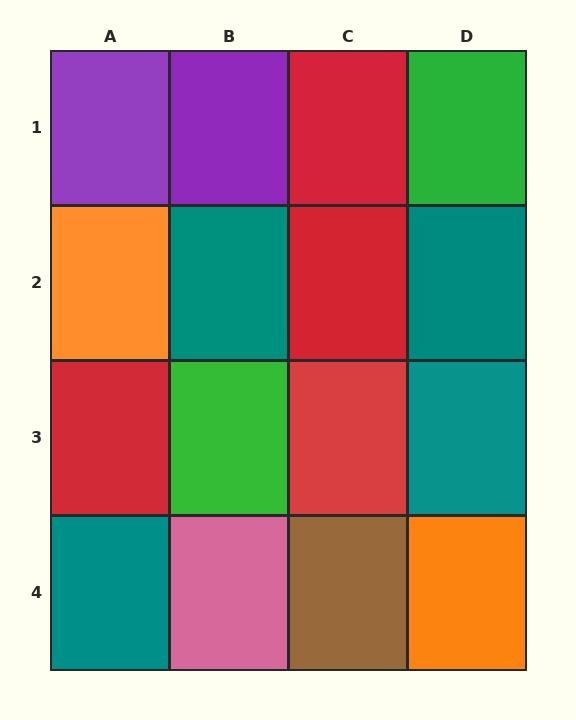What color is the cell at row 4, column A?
Teal.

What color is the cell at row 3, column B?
Green.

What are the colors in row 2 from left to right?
Orange, teal, red, teal.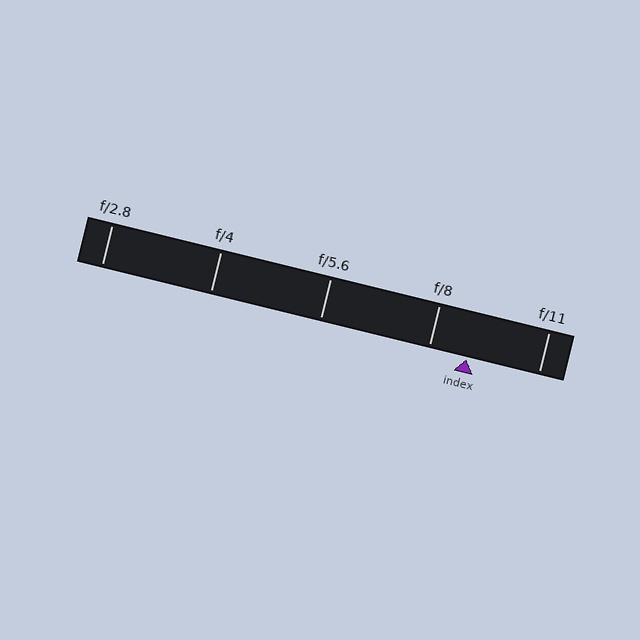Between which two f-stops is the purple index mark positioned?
The index mark is between f/8 and f/11.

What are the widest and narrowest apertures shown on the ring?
The widest aperture shown is f/2.8 and the narrowest is f/11.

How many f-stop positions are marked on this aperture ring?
There are 5 f-stop positions marked.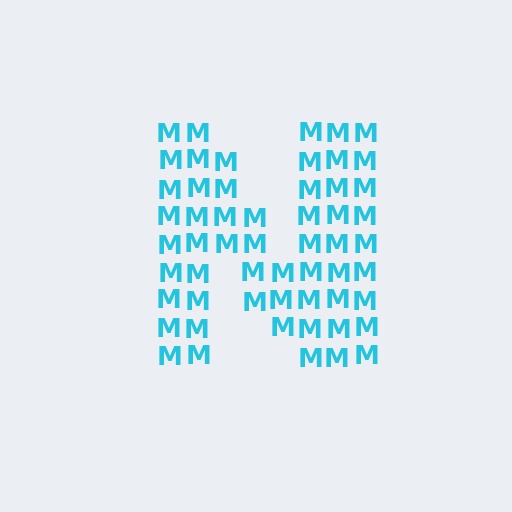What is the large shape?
The large shape is the letter N.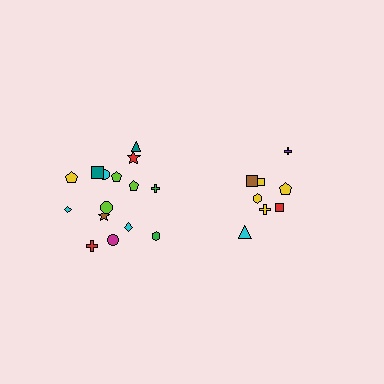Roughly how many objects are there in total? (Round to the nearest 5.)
Roughly 25 objects in total.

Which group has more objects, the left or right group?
The left group.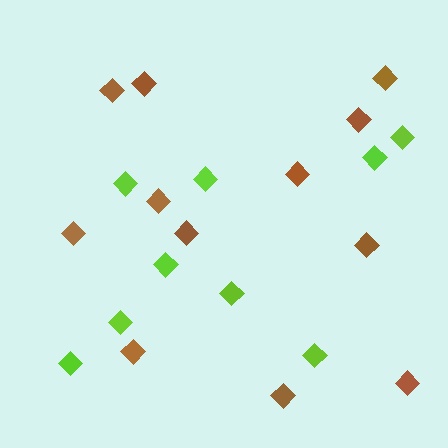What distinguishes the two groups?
There are 2 groups: one group of lime diamonds (9) and one group of brown diamonds (12).